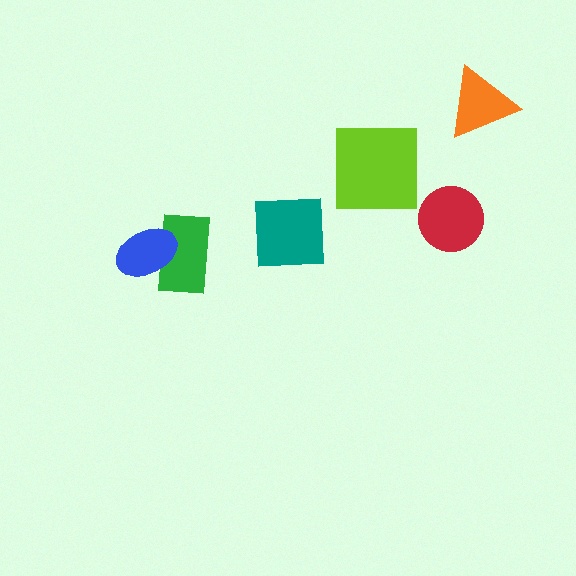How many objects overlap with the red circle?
0 objects overlap with the red circle.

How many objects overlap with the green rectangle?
1 object overlaps with the green rectangle.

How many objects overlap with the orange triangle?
0 objects overlap with the orange triangle.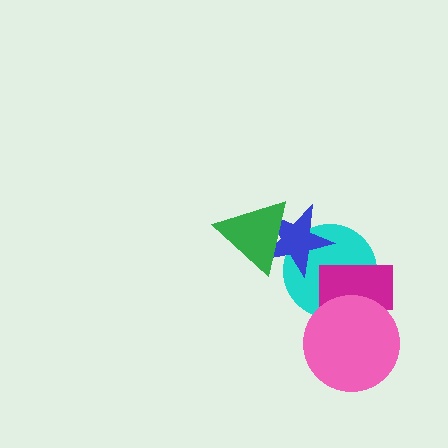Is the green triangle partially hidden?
No, no other shape covers it.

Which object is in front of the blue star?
The green triangle is in front of the blue star.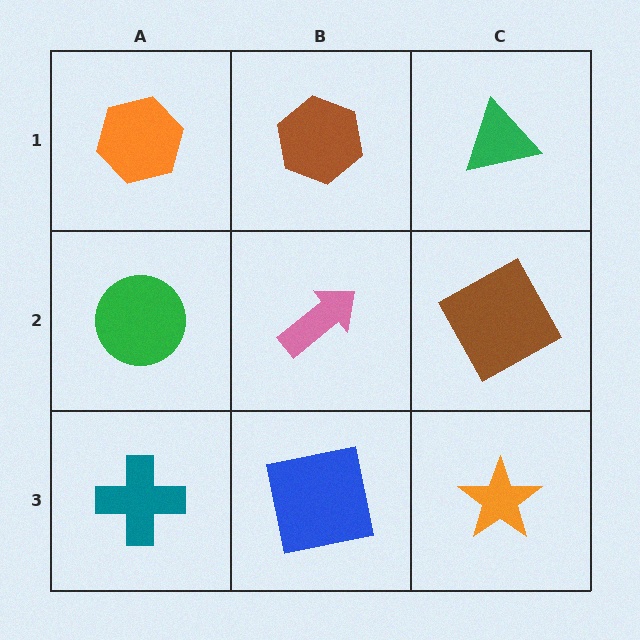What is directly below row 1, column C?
A brown square.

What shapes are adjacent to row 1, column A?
A green circle (row 2, column A), a brown hexagon (row 1, column B).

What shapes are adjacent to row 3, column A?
A green circle (row 2, column A), a blue square (row 3, column B).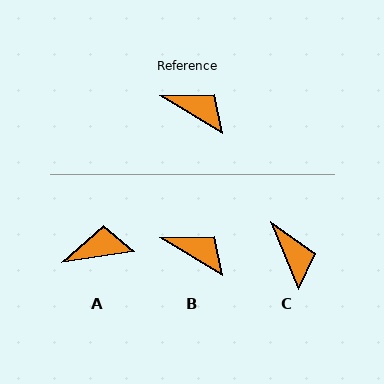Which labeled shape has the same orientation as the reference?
B.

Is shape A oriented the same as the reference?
No, it is off by about 40 degrees.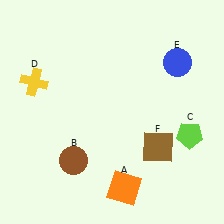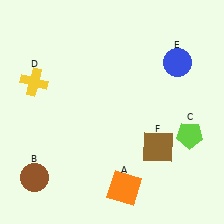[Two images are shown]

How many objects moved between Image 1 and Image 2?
1 object moved between the two images.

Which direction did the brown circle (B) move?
The brown circle (B) moved left.